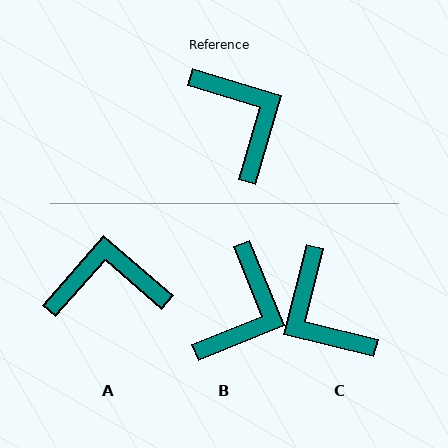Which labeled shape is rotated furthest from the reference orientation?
C, about 177 degrees away.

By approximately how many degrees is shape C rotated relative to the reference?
Approximately 177 degrees clockwise.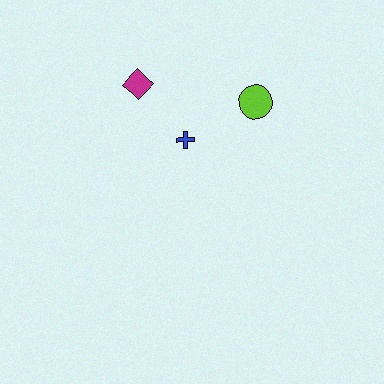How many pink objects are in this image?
There are no pink objects.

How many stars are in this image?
There are no stars.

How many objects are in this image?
There are 3 objects.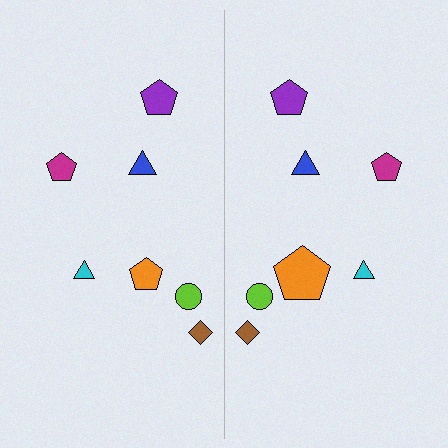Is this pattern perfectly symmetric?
No, the pattern is not perfectly symmetric. The orange pentagon on the right side has a different size than its mirror counterpart.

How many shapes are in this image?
There are 14 shapes in this image.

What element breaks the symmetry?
The orange pentagon on the right side has a different size than its mirror counterpart.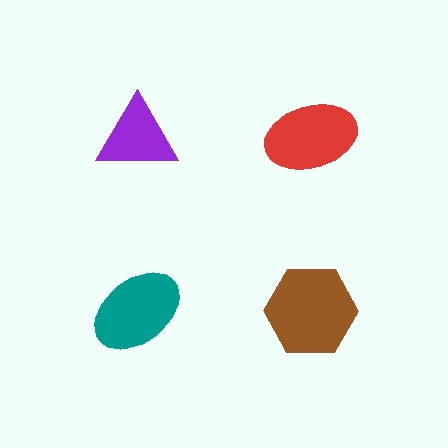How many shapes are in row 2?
2 shapes.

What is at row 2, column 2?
A brown hexagon.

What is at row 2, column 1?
A teal ellipse.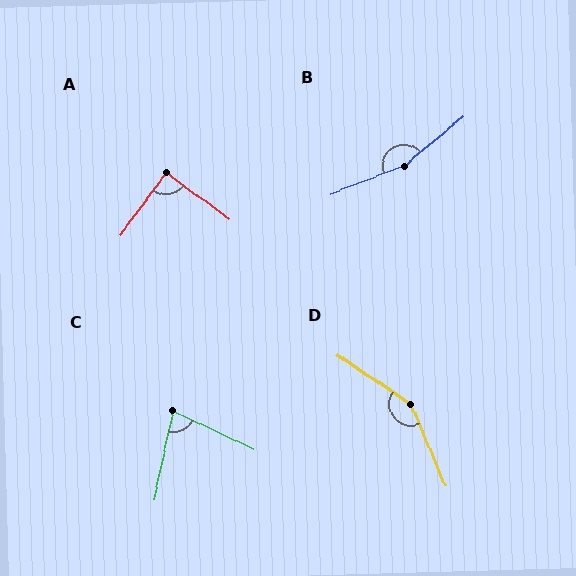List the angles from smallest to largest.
C (77°), A (90°), D (146°), B (162°).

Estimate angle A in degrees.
Approximately 90 degrees.